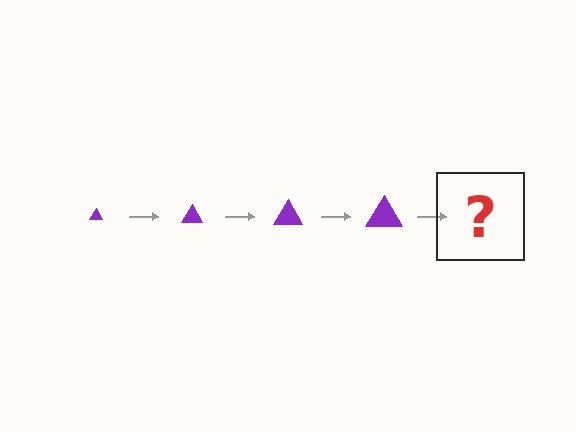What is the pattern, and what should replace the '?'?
The pattern is that the triangle gets progressively larger each step. The '?' should be a purple triangle, larger than the previous one.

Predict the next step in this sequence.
The next step is a purple triangle, larger than the previous one.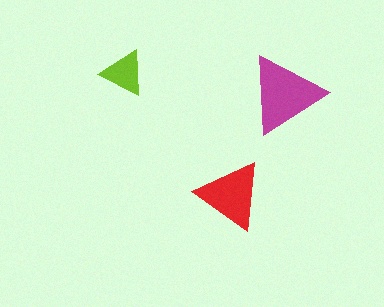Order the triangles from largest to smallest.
the magenta one, the red one, the lime one.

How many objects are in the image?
There are 3 objects in the image.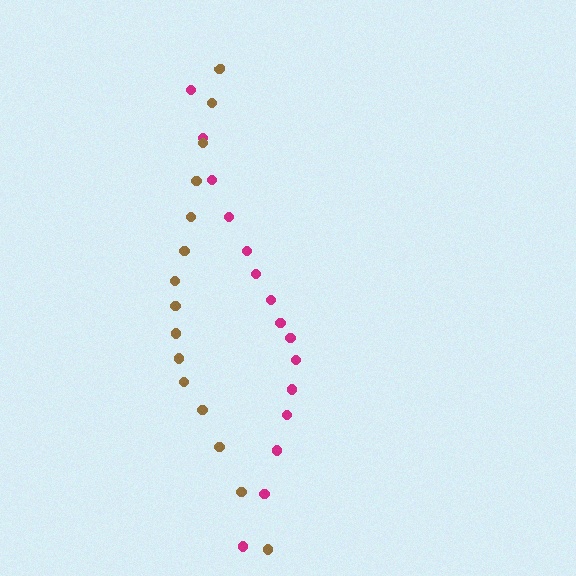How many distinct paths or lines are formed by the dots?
There are 2 distinct paths.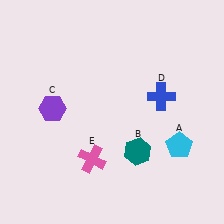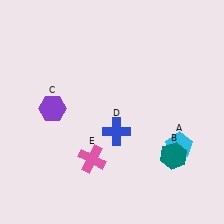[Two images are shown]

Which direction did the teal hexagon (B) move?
The teal hexagon (B) moved right.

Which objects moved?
The objects that moved are: the teal hexagon (B), the blue cross (D).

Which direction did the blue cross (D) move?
The blue cross (D) moved left.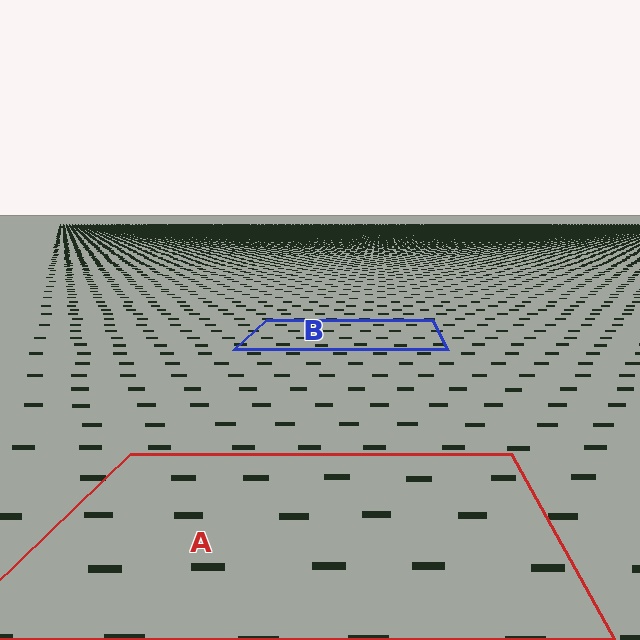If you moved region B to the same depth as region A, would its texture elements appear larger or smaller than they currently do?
They would appear larger. At a closer depth, the same texture elements are projected at a bigger on-screen size.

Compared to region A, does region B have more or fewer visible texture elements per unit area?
Region B has more texture elements per unit area — they are packed more densely because it is farther away.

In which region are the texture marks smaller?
The texture marks are smaller in region B, because it is farther away.